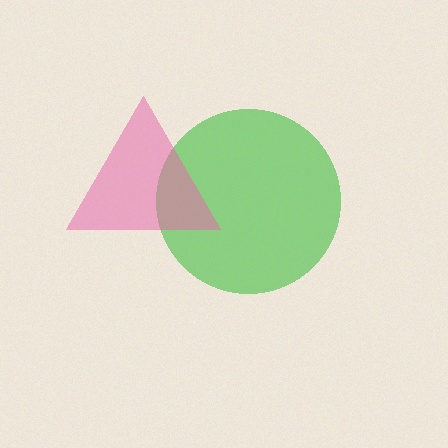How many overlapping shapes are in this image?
There are 2 overlapping shapes in the image.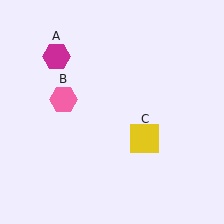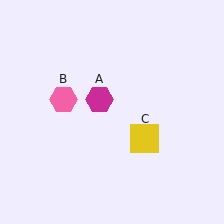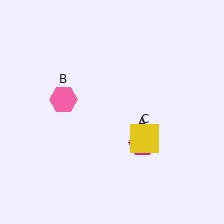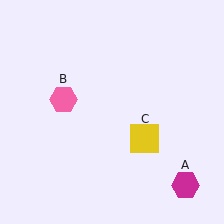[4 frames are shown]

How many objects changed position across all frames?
1 object changed position: magenta hexagon (object A).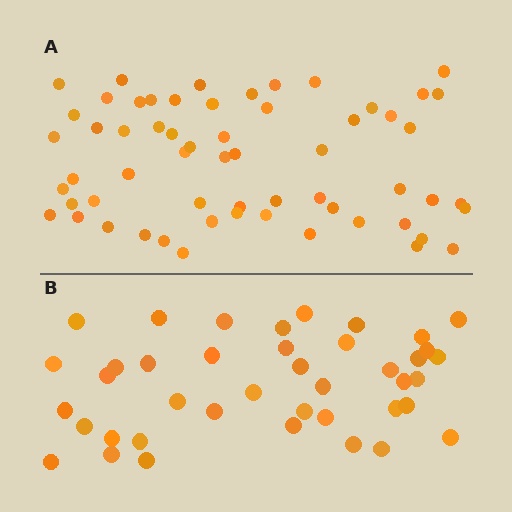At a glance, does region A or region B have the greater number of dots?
Region A (the top region) has more dots.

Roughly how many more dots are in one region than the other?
Region A has approximately 20 more dots than region B.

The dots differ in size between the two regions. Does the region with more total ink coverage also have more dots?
No. Region B has more total ink coverage because its dots are larger, but region A actually contains more individual dots. Total area can be misleading — the number of items is what matters here.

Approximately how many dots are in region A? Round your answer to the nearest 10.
About 60 dots.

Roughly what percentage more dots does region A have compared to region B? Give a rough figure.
About 45% more.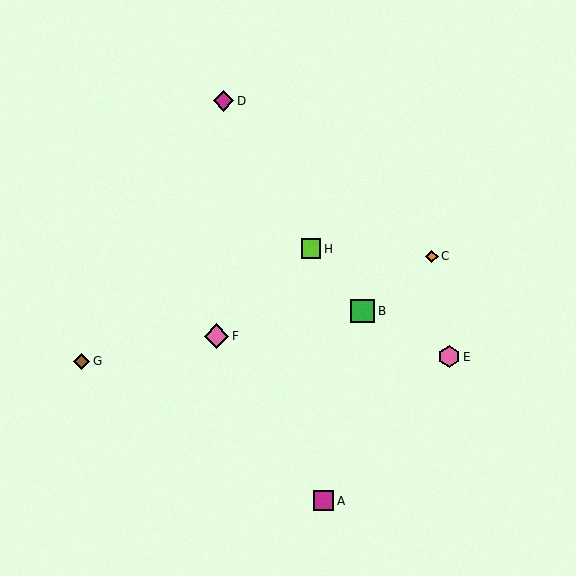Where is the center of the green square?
The center of the green square is at (363, 311).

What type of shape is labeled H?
Shape H is a lime square.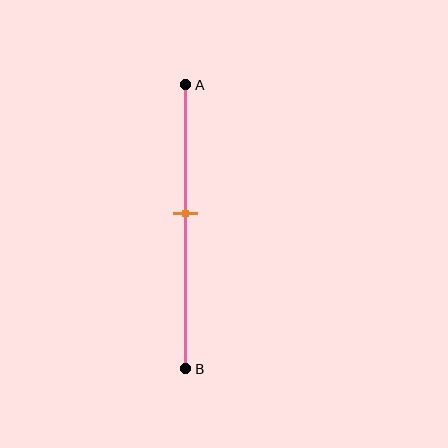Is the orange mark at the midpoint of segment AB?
No, the mark is at about 45% from A, not at the 50% midpoint.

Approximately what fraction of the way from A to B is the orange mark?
The orange mark is approximately 45% of the way from A to B.